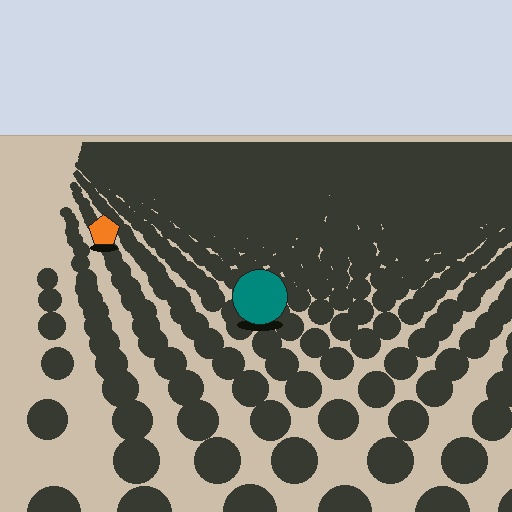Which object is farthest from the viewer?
The orange pentagon is farthest from the viewer. It appears smaller and the ground texture around it is denser.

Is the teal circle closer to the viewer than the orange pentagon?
Yes. The teal circle is closer — you can tell from the texture gradient: the ground texture is coarser near it.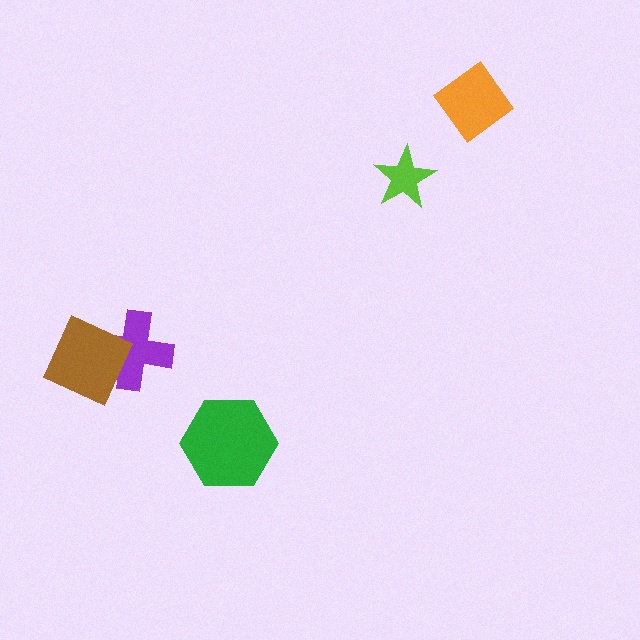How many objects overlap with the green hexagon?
0 objects overlap with the green hexagon.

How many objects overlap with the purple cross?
1 object overlaps with the purple cross.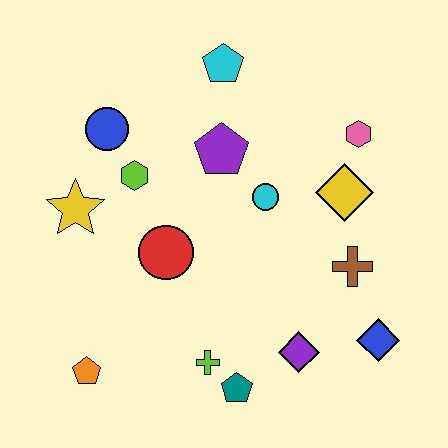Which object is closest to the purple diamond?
The teal pentagon is closest to the purple diamond.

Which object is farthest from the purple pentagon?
The orange pentagon is farthest from the purple pentagon.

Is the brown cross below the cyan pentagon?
Yes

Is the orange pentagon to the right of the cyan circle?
No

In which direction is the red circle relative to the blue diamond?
The red circle is to the left of the blue diamond.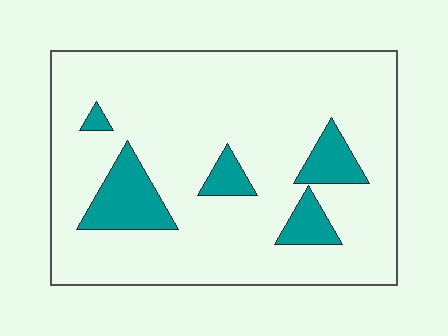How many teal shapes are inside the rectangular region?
5.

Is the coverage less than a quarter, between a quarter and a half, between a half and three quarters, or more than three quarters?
Less than a quarter.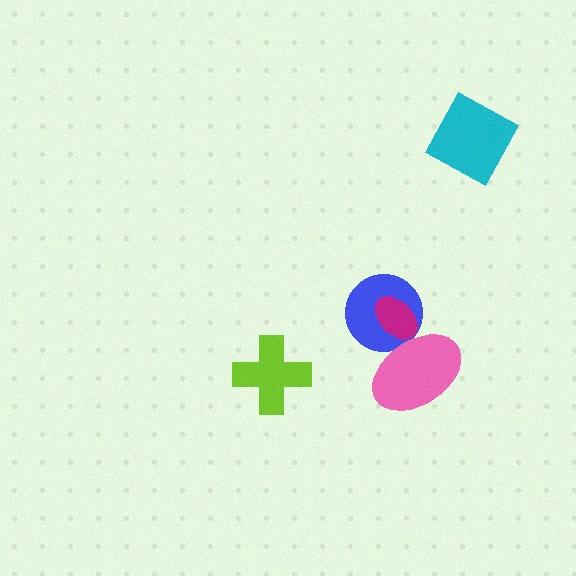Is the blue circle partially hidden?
Yes, it is partially covered by another shape.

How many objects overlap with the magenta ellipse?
2 objects overlap with the magenta ellipse.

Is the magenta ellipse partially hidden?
Yes, it is partially covered by another shape.